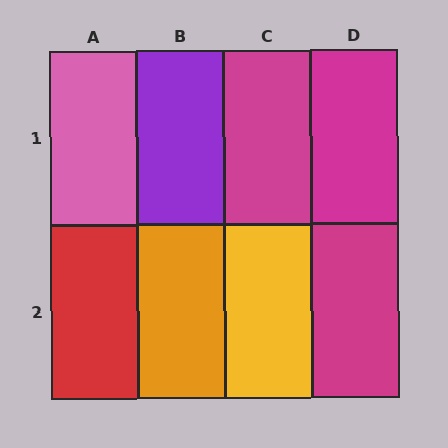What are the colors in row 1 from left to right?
Pink, purple, magenta, magenta.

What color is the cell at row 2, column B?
Orange.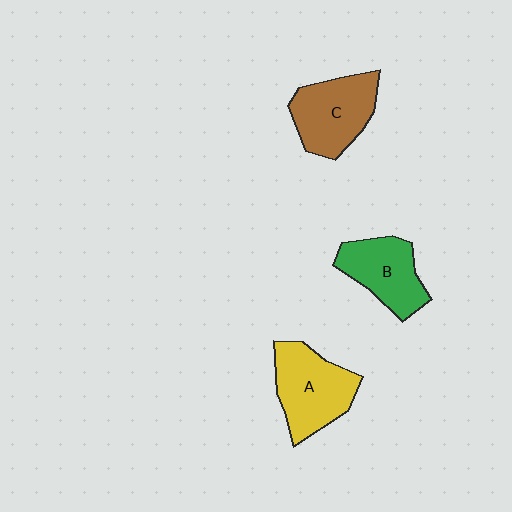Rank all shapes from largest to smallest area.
From largest to smallest: A (yellow), C (brown), B (green).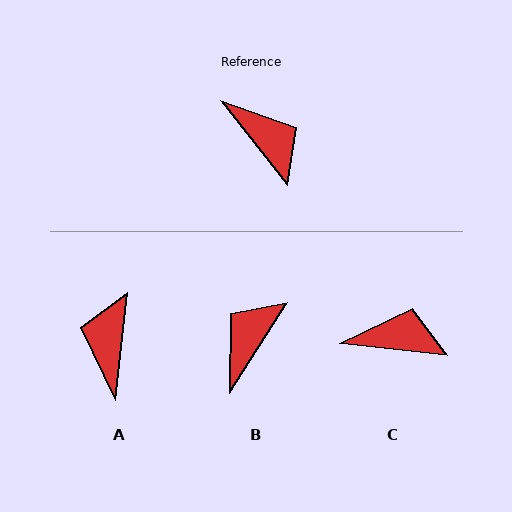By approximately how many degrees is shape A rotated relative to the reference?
Approximately 135 degrees counter-clockwise.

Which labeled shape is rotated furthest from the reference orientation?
A, about 135 degrees away.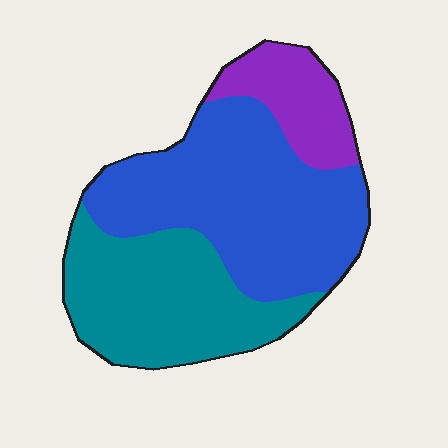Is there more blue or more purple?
Blue.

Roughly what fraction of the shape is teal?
Teal covers around 35% of the shape.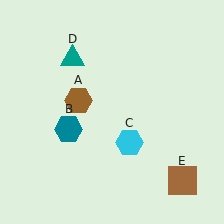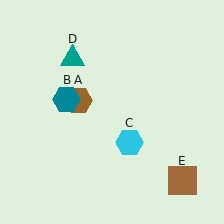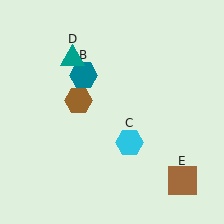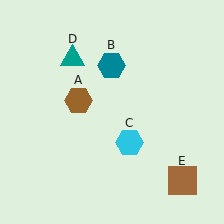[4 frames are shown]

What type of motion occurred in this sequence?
The teal hexagon (object B) rotated clockwise around the center of the scene.